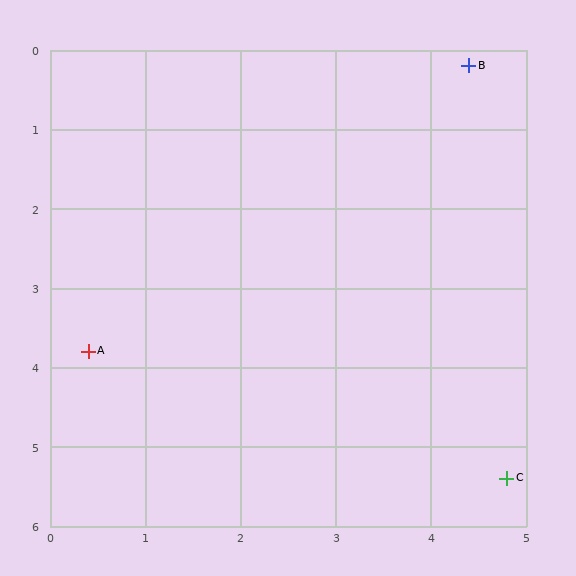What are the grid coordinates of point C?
Point C is at approximately (4.8, 5.4).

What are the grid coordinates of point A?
Point A is at approximately (0.4, 3.8).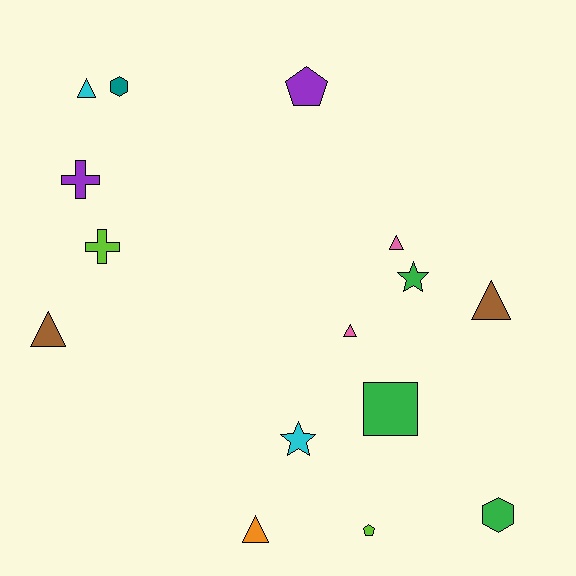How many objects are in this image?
There are 15 objects.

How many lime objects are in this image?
There are 2 lime objects.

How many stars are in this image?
There are 2 stars.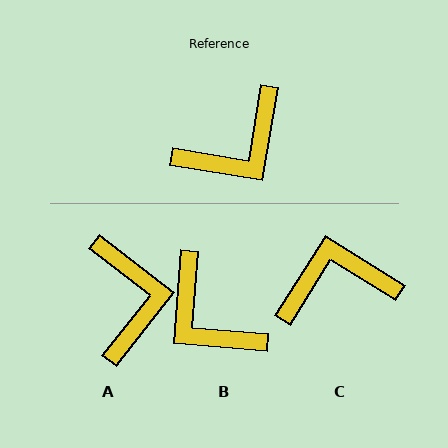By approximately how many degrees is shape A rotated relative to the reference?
Approximately 61 degrees counter-clockwise.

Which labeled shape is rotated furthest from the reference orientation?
C, about 157 degrees away.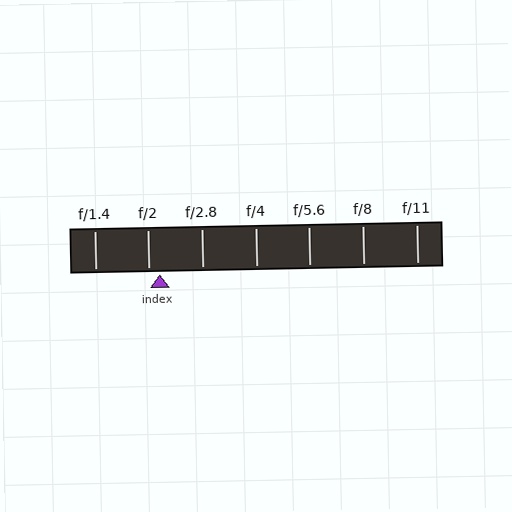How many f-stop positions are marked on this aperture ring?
There are 7 f-stop positions marked.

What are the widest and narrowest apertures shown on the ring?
The widest aperture shown is f/1.4 and the narrowest is f/11.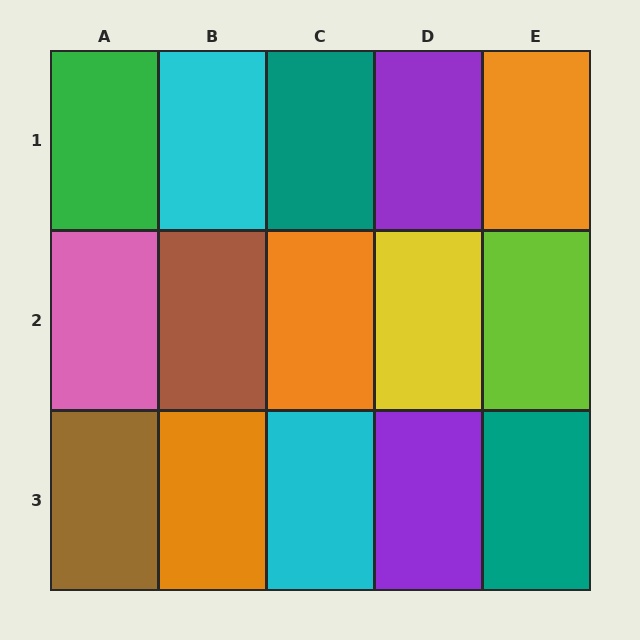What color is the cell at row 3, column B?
Orange.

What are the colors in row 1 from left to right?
Green, cyan, teal, purple, orange.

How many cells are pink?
1 cell is pink.